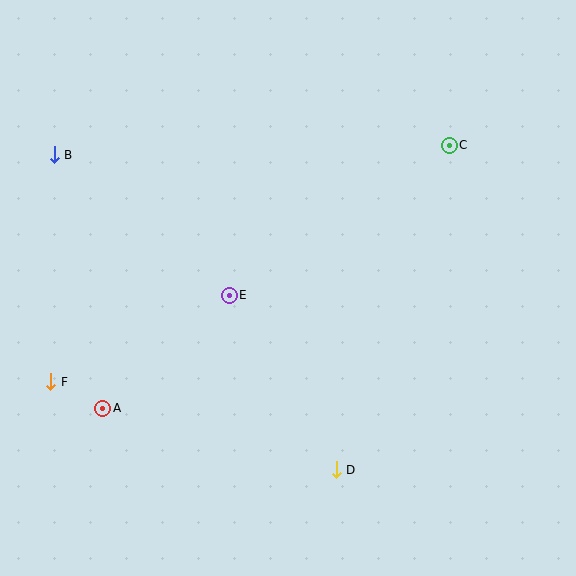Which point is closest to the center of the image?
Point E at (229, 295) is closest to the center.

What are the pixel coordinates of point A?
Point A is at (103, 408).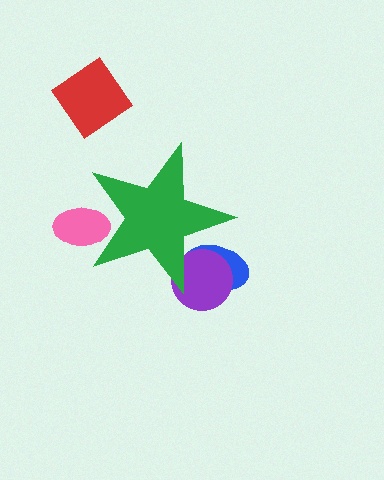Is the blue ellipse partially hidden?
Yes, the blue ellipse is partially hidden behind the green star.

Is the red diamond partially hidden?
No, the red diamond is fully visible.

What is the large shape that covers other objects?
A green star.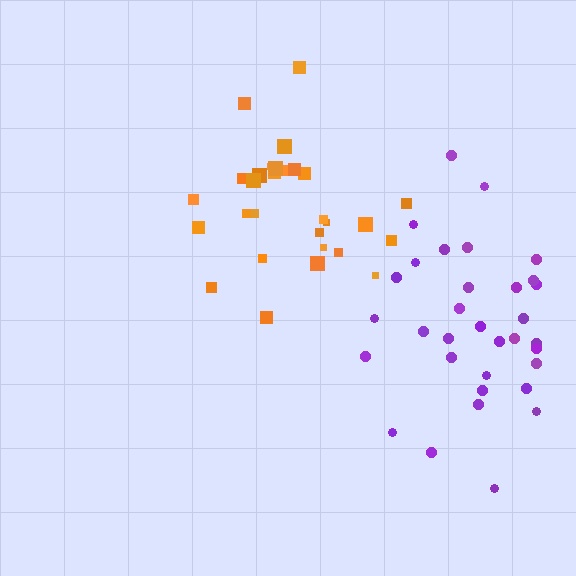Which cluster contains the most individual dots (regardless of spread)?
Purple (33).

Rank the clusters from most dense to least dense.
orange, purple.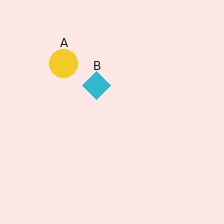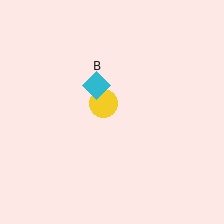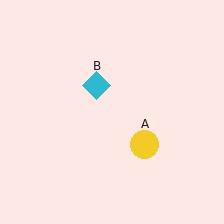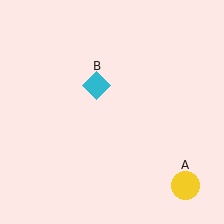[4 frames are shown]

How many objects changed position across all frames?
1 object changed position: yellow circle (object A).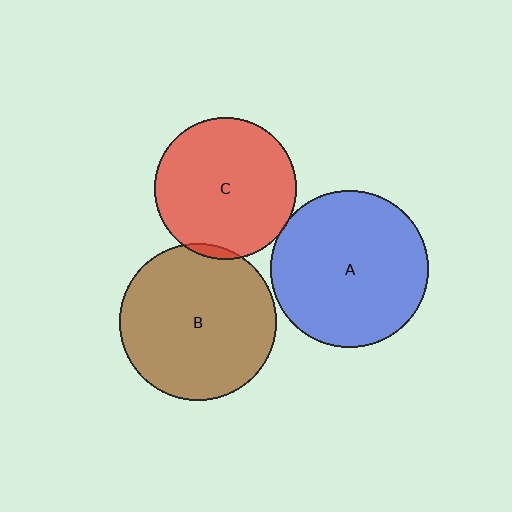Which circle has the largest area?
Circle A (blue).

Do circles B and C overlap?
Yes.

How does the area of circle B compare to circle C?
Approximately 1.2 times.